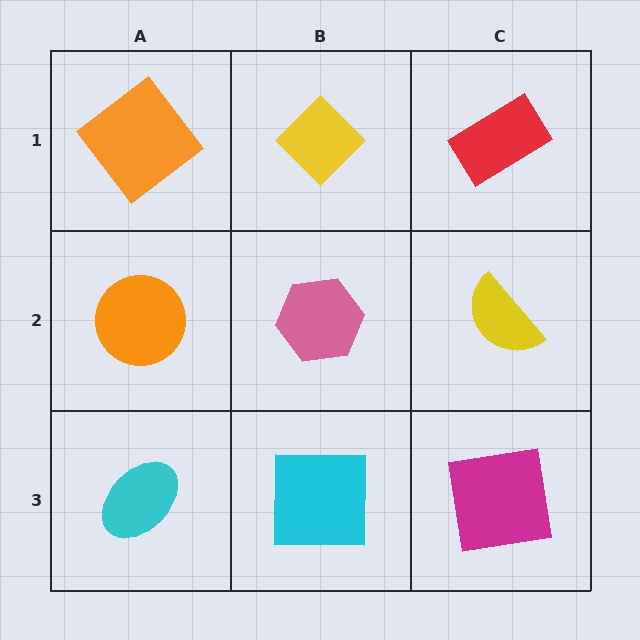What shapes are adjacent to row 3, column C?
A yellow semicircle (row 2, column C), a cyan square (row 3, column B).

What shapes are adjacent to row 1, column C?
A yellow semicircle (row 2, column C), a yellow diamond (row 1, column B).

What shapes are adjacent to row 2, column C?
A red rectangle (row 1, column C), a magenta square (row 3, column C), a pink hexagon (row 2, column B).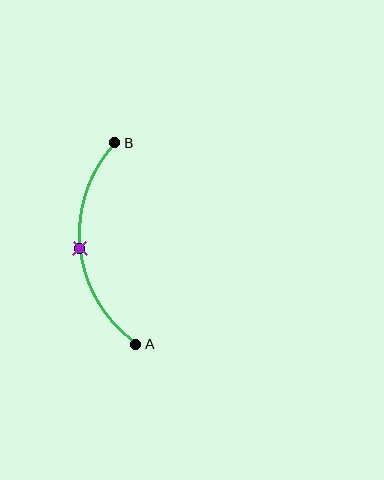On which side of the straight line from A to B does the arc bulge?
The arc bulges to the left of the straight line connecting A and B.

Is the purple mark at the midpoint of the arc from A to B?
Yes. The purple mark lies on the arc at equal arc-length from both A and B — it is the arc midpoint.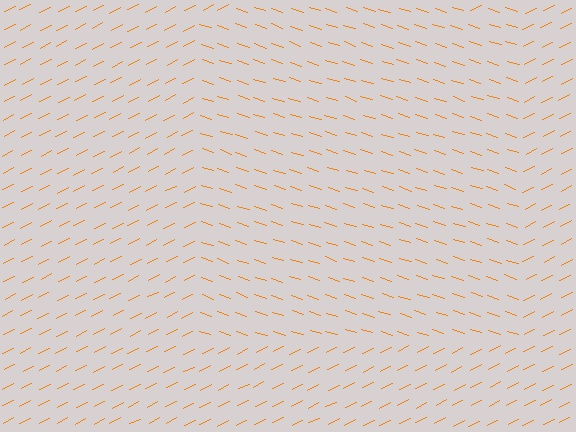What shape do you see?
I see a rectangle.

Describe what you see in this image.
The image is filled with small orange line segments. A rectangle region in the image has lines oriented differently from the surrounding lines, creating a visible texture boundary.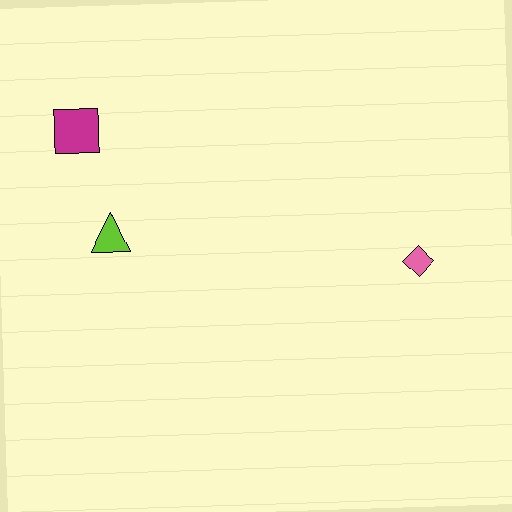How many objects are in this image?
There are 3 objects.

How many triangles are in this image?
There is 1 triangle.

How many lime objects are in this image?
There is 1 lime object.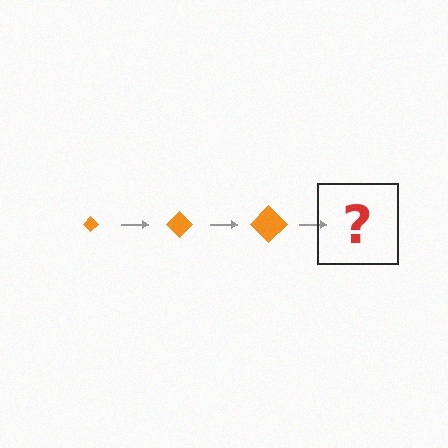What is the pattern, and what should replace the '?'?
The pattern is that the diamond gets progressively larger each step. The '?' should be an orange diamond, larger than the previous one.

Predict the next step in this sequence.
The next step is an orange diamond, larger than the previous one.